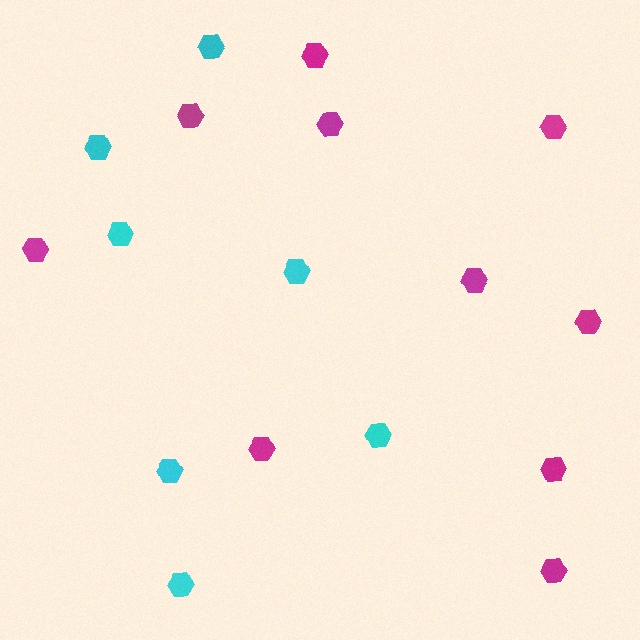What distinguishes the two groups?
There are 2 groups: one group of cyan hexagons (7) and one group of magenta hexagons (10).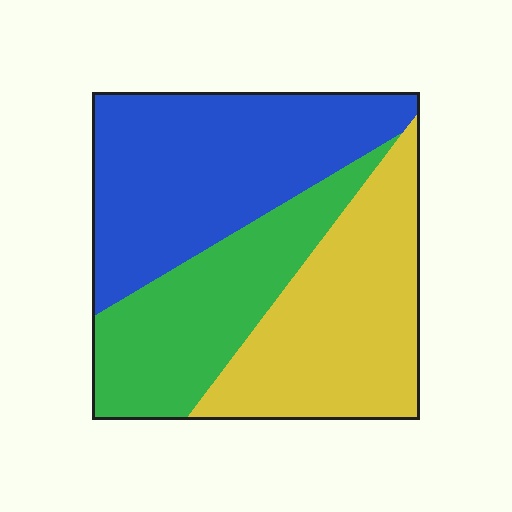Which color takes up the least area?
Green, at roughly 25%.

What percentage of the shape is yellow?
Yellow takes up between a third and a half of the shape.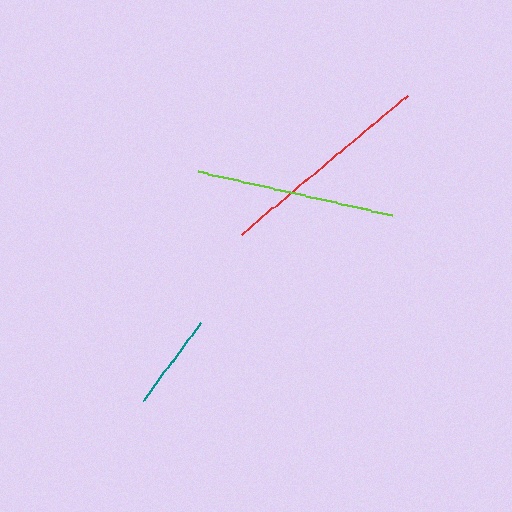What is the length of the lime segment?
The lime segment is approximately 199 pixels long.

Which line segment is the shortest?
The teal line is the shortest at approximately 96 pixels.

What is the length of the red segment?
The red segment is approximately 217 pixels long.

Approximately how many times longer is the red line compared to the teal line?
The red line is approximately 2.3 times the length of the teal line.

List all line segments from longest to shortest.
From longest to shortest: red, lime, teal.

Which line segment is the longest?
The red line is the longest at approximately 217 pixels.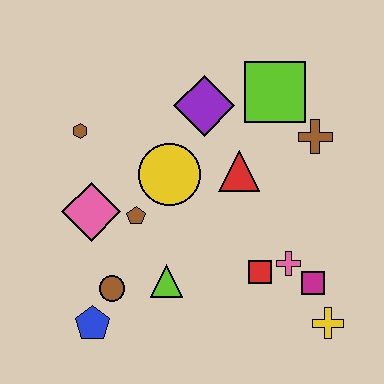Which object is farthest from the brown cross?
The blue pentagon is farthest from the brown cross.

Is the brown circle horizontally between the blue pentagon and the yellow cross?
Yes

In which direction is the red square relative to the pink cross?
The red square is to the left of the pink cross.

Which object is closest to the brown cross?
The lime square is closest to the brown cross.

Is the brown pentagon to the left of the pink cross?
Yes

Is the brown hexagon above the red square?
Yes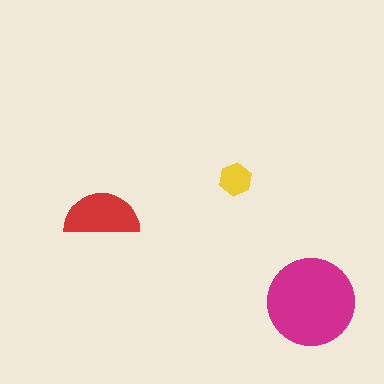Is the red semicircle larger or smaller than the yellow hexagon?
Larger.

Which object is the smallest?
The yellow hexagon.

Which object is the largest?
The magenta circle.